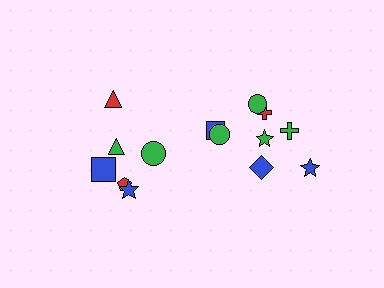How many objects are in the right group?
There are 8 objects.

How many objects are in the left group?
There are 6 objects.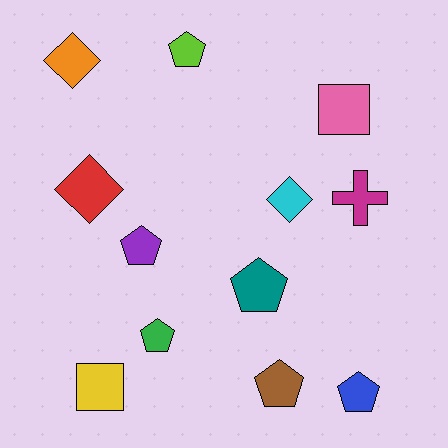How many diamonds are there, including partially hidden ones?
There are 3 diamonds.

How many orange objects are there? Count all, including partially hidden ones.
There is 1 orange object.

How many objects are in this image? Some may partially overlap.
There are 12 objects.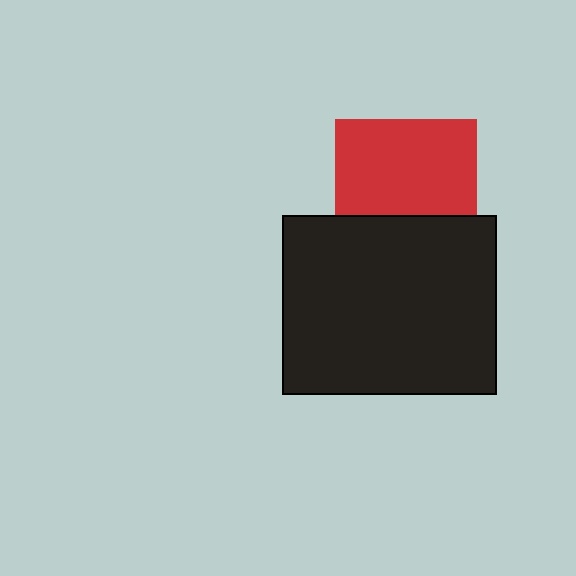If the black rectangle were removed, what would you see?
You would see the complete red square.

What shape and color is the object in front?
The object in front is a black rectangle.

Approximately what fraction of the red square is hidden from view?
Roughly 32% of the red square is hidden behind the black rectangle.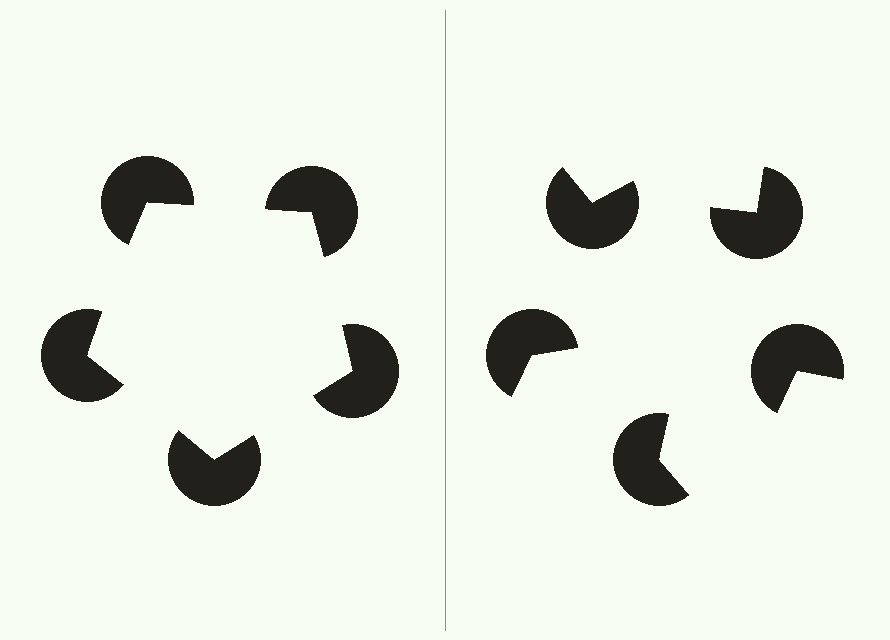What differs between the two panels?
The pac-man discs are positioned identically on both sides; only the wedge orientations differ. On the left they align to a pentagon; on the right they are misaligned.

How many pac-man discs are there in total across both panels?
10 — 5 on each side.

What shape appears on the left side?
An illusory pentagon.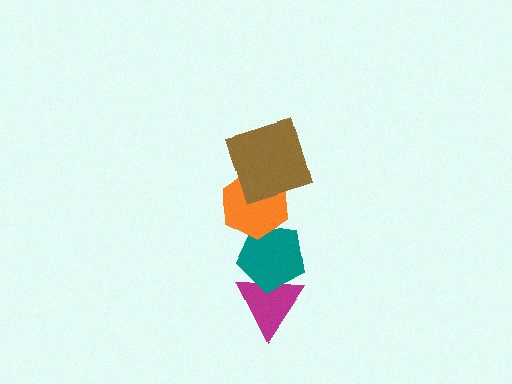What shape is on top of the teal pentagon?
The orange hexagon is on top of the teal pentagon.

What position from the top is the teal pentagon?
The teal pentagon is 3rd from the top.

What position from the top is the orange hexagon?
The orange hexagon is 2nd from the top.